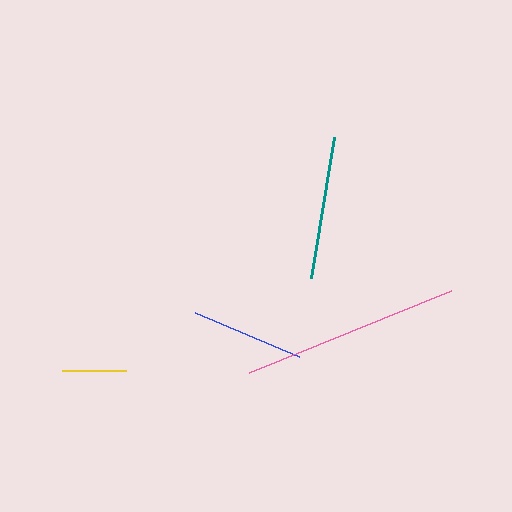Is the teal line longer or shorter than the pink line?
The pink line is longer than the teal line.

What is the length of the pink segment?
The pink segment is approximately 218 pixels long.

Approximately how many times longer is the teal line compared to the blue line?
The teal line is approximately 1.3 times the length of the blue line.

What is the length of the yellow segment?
The yellow segment is approximately 64 pixels long.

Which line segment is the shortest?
The yellow line is the shortest at approximately 64 pixels.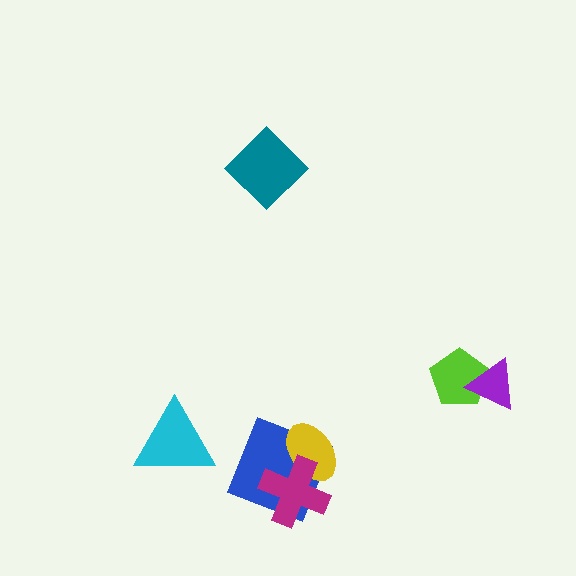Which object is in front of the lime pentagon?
The purple triangle is in front of the lime pentagon.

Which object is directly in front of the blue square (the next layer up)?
The yellow ellipse is directly in front of the blue square.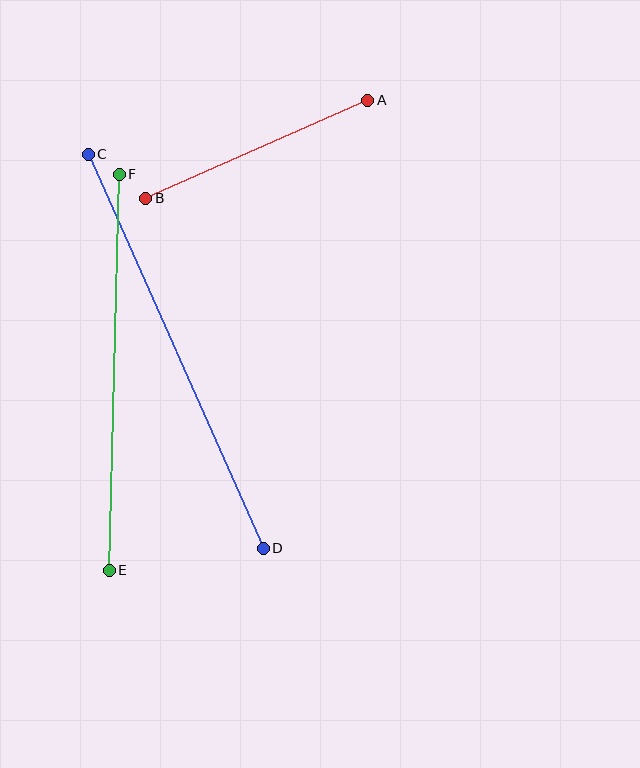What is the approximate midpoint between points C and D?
The midpoint is at approximately (176, 351) pixels.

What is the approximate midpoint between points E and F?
The midpoint is at approximately (114, 372) pixels.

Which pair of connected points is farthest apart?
Points C and D are farthest apart.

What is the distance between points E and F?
The distance is approximately 396 pixels.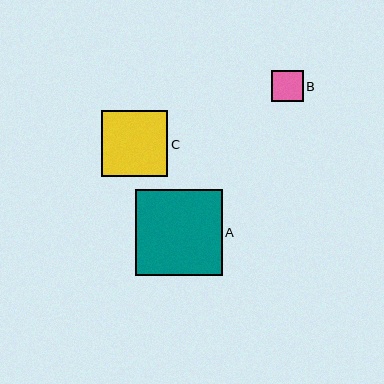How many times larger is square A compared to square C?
Square A is approximately 1.3 times the size of square C.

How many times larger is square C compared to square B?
Square C is approximately 2.1 times the size of square B.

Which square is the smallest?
Square B is the smallest with a size of approximately 31 pixels.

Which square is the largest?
Square A is the largest with a size of approximately 86 pixels.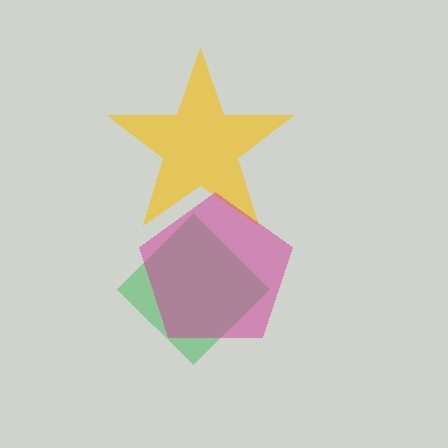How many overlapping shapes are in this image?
There are 3 overlapping shapes in the image.